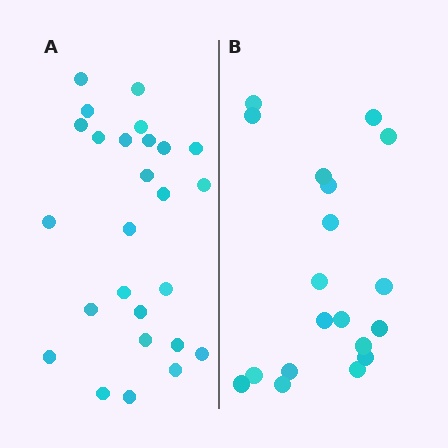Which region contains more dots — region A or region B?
Region A (the left region) has more dots.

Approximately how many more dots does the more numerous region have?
Region A has roughly 8 or so more dots than region B.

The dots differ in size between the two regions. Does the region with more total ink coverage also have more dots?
No. Region B has more total ink coverage because its dots are larger, but region A actually contains more individual dots. Total area can be misleading — the number of items is what matters here.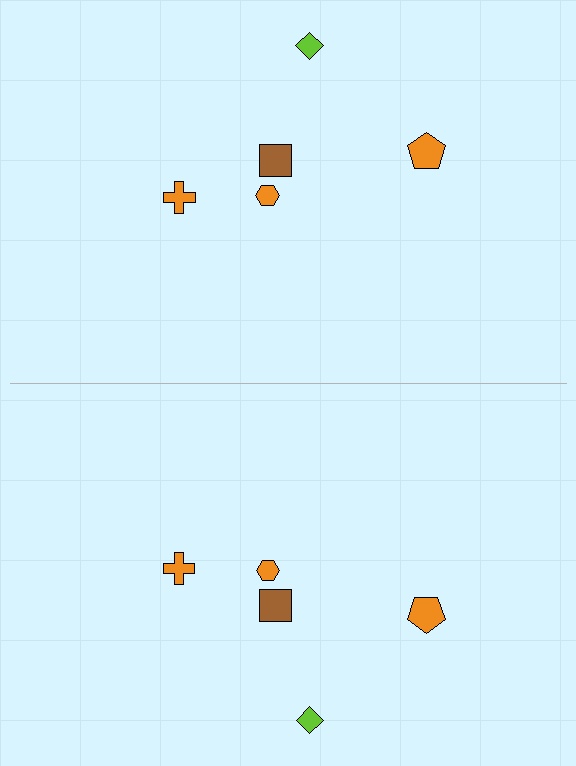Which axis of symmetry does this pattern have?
The pattern has a horizontal axis of symmetry running through the center of the image.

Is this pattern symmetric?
Yes, this pattern has bilateral (reflection) symmetry.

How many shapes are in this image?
There are 10 shapes in this image.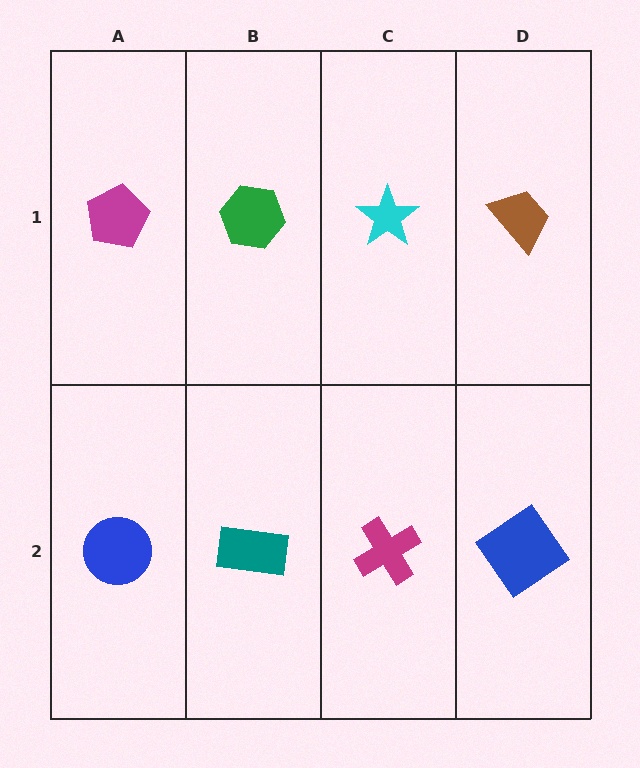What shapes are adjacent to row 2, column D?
A brown trapezoid (row 1, column D), a magenta cross (row 2, column C).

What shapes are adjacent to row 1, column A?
A blue circle (row 2, column A), a green hexagon (row 1, column B).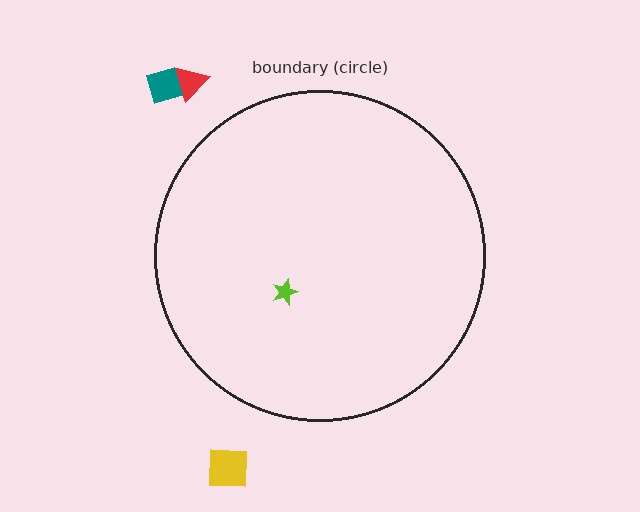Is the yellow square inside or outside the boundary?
Outside.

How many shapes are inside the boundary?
1 inside, 3 outside.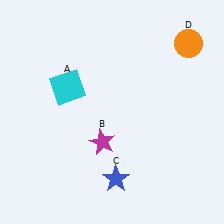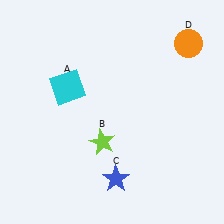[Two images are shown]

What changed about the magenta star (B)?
In Image 1, B is magenta. In Image 2, it changed to lime.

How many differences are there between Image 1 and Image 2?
There is 1 difference between the two images.